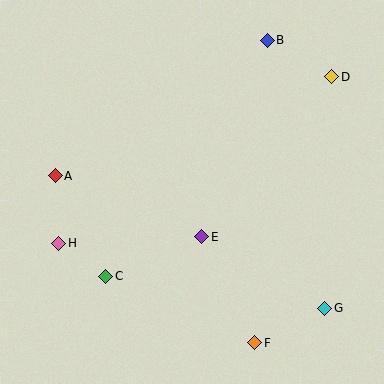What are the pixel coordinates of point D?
Point D is at (332, 77).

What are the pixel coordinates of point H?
Point H is at (59, 243).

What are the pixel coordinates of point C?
Point C is at (106, 276).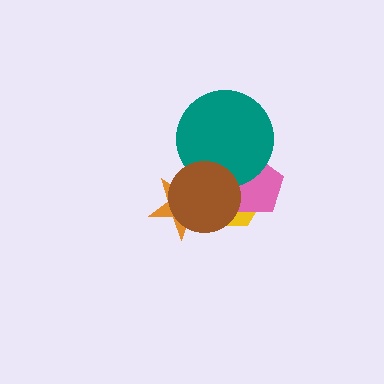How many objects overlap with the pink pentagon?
3 objects overlap with the pink pentagon.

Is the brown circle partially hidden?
No, no other shape covers it.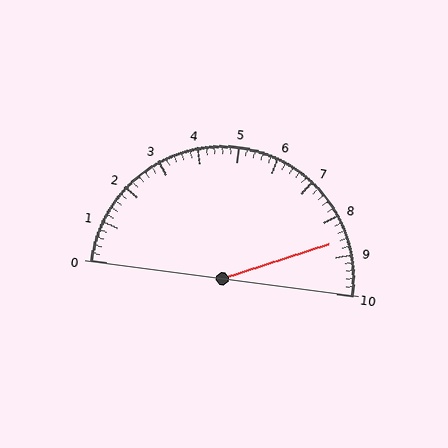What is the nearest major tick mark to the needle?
The nearest major tick mark is 9.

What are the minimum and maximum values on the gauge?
The gauge ranges from 0 to 10.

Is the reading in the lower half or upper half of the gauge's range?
The reading is in the upper half of the range (0 to 10).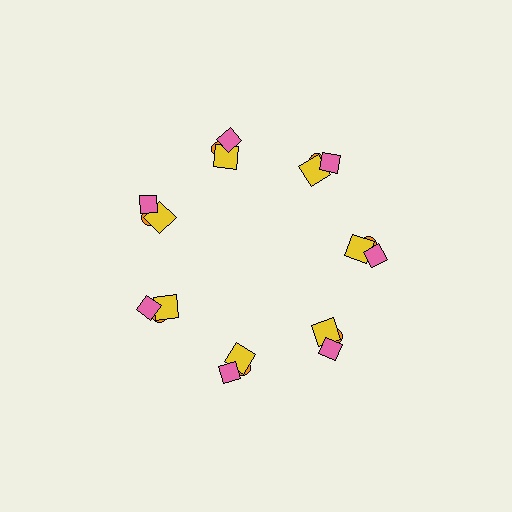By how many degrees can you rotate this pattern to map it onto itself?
The pattern maps onto itself every 51 degrees of rotation.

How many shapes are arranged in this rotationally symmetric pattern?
There are 21 shapes, arranged in 7 groups of 3.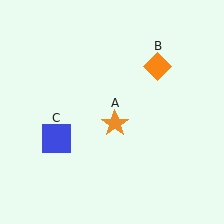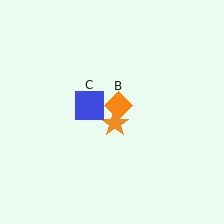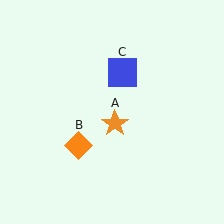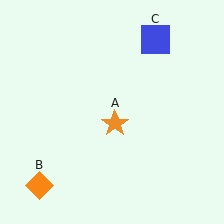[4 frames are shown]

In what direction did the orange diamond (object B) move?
The orange diamond (object B) moved down and to the left.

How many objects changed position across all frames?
2 objects changed position: orange diamond (object B), blue square (object C).